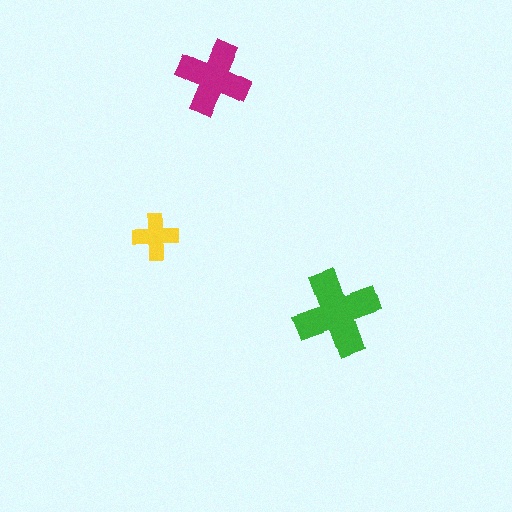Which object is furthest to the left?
The yellow cross is leftmost.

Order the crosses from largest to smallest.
the green one, the magenta one, the yellow one.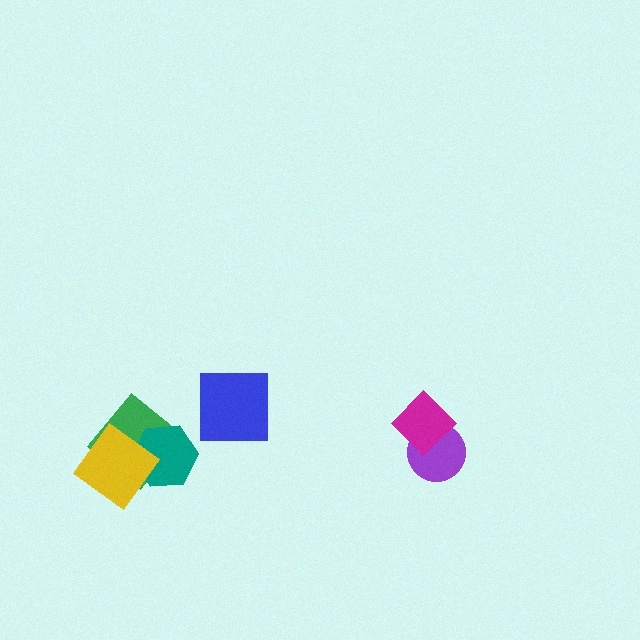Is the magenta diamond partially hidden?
No, no other shape covers it.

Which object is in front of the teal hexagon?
The yellow diamond is in front of the teal hexagon.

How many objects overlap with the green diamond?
2 objects overlap with the green diamond.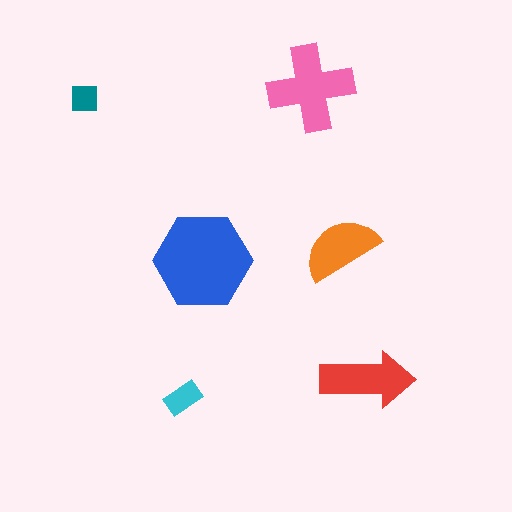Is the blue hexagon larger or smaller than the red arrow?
Larger.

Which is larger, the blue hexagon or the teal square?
The blue hexagon.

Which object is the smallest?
The teal square.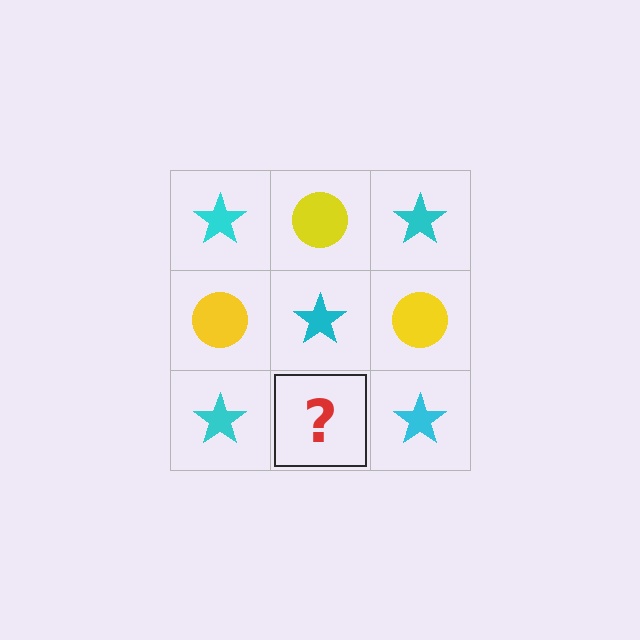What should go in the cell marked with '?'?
The missing cell should contain a yellow circle.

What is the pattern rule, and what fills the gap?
The rule is that it alternates cyan star and yellow circle in a checkerboard pattern. The gap should be filled with a yellow circle.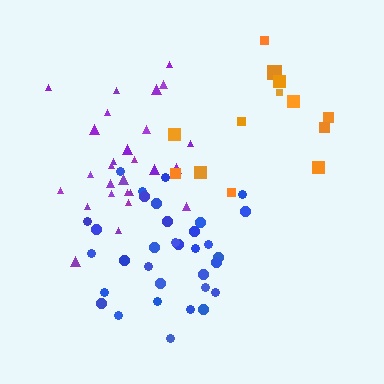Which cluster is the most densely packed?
Blue.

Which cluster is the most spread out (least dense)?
Orange.